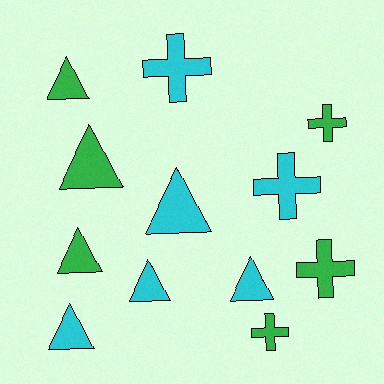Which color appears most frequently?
Green, with 6 objects.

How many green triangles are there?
There are 3 green triangles.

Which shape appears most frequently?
Triangle, with 7 objects.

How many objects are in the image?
There are 12 objects.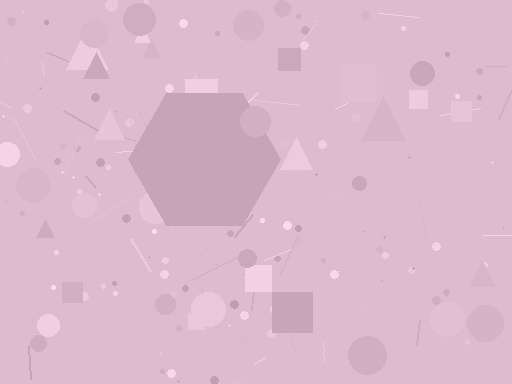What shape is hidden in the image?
A hexagon is hidden in the image.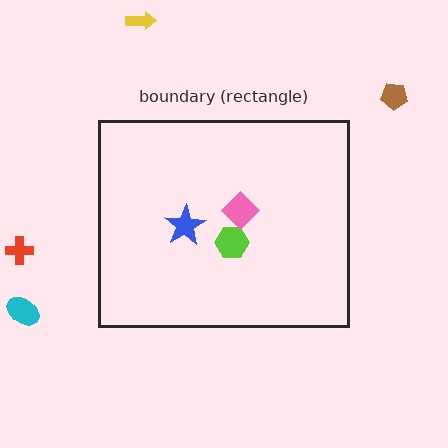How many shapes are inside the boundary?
3 inside, 4 outside.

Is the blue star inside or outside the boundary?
Inside.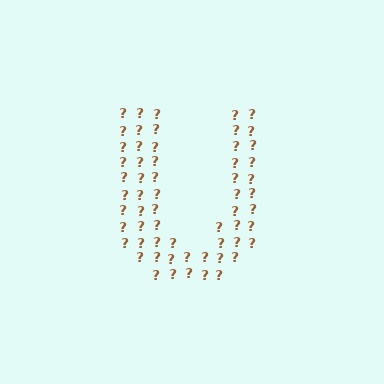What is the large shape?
The large shape is the letter U.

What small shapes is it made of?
It is made of small question marks.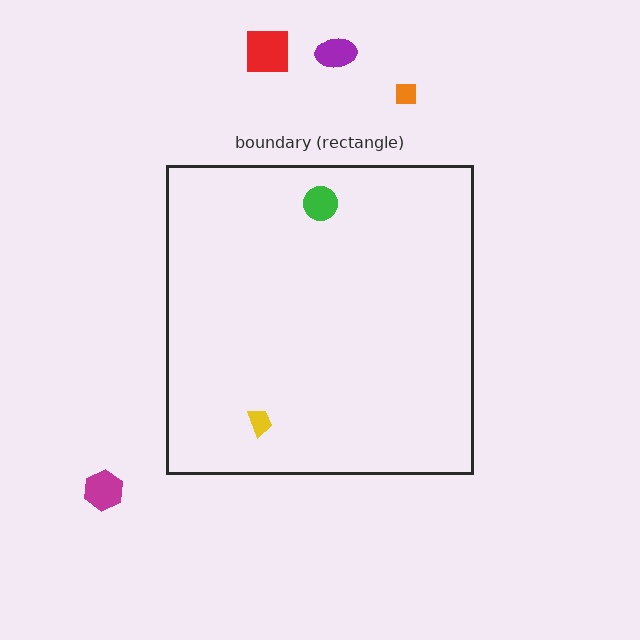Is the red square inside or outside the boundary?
Outside.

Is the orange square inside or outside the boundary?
Outside.